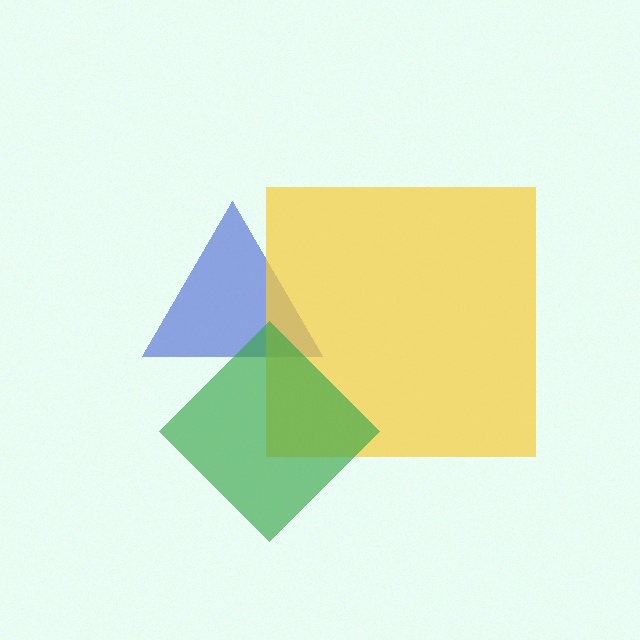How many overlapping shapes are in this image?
There are 3 overlapping shapes in the image.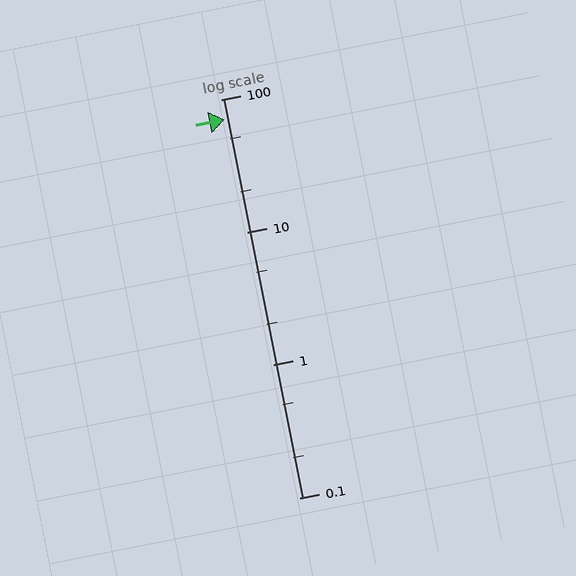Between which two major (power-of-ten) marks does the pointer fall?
The pointer is between 10 and 100.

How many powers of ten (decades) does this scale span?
The scale spans 3 decades, from 0.1 to 100.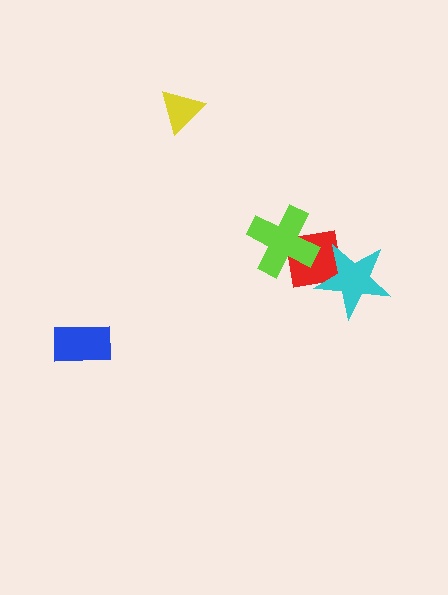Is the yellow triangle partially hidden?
No, no other shape covers it.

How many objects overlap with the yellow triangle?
0 objects overlap with the yellow triangle.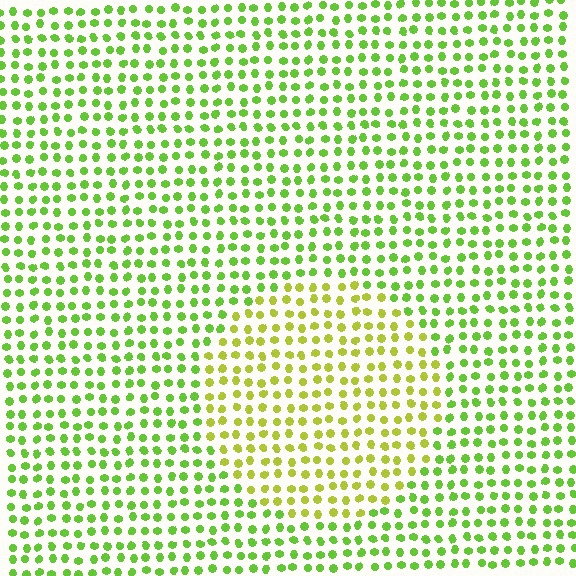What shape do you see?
I see a circle.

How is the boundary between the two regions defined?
The boundary is defined purely by a slight shift in hue (about 31 degrees). Spacing, size, and orientation are identical on both sides.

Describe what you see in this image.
The image is filled with small lime elements in a uniform arrangement. A circle-shaped region is visible where the elements are tinted to a slightly different hue, forming a subtle color boundary.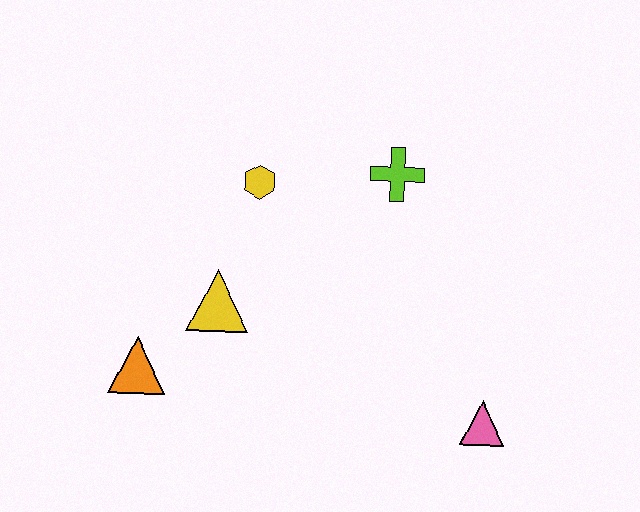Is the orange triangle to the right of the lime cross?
No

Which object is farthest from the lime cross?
The orange triangle is farthest from the lime cross.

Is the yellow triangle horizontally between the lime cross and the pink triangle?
No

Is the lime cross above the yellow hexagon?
Yes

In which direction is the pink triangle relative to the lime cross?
The pink triangle is below the lime cross.